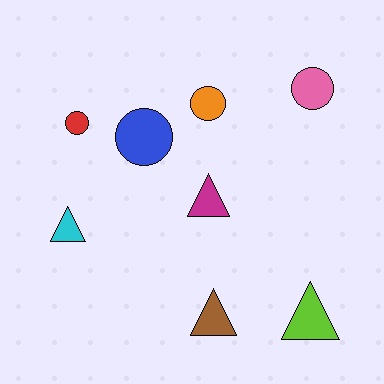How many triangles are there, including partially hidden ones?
There are 4 triangles.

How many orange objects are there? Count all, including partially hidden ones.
There is 1 orange object.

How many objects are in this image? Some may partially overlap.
There are 8 objects.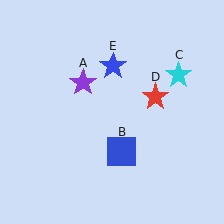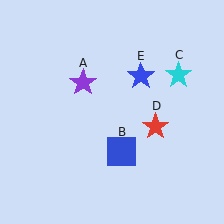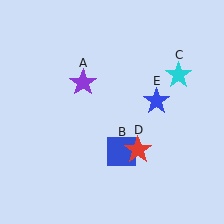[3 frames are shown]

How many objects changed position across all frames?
2 objects changed position: red star (object D), blue star (object E).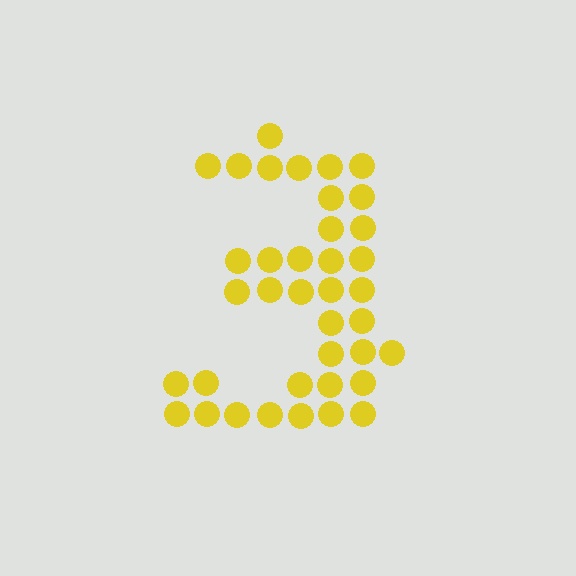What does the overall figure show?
The overall figure shows the digit 3.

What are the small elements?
The small elements are circles.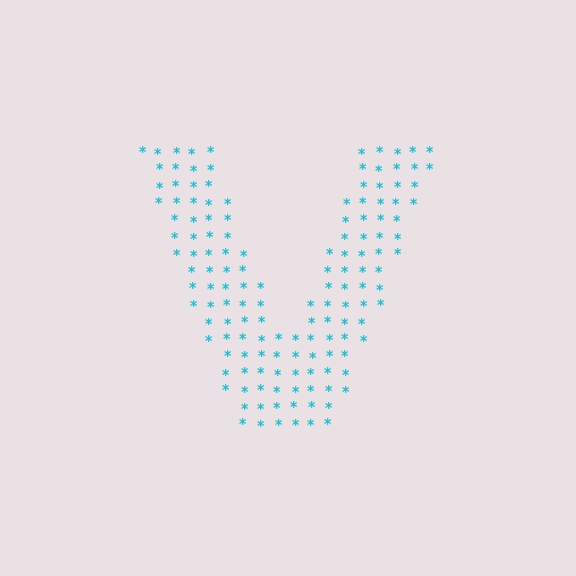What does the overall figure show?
The overall figure shows the letter V.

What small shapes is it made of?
It is made of small asterisks.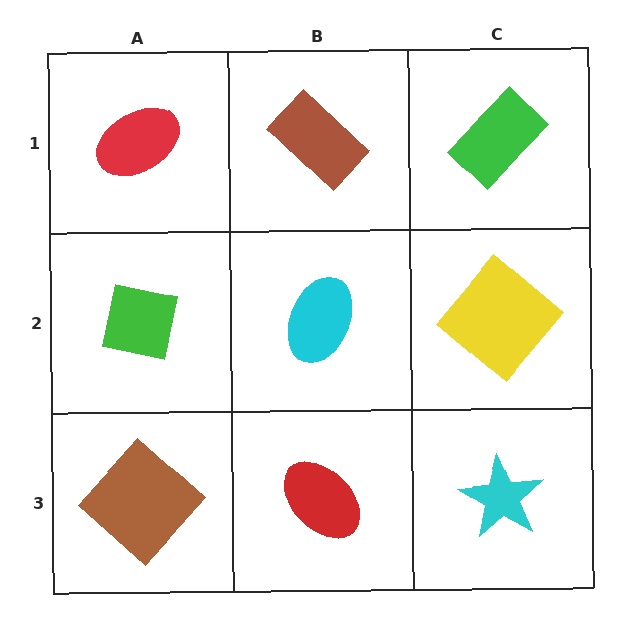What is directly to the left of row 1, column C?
A brown rectangle.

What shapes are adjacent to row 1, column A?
A green square (row 2, column A), a brown rectangle (row 1, column B).